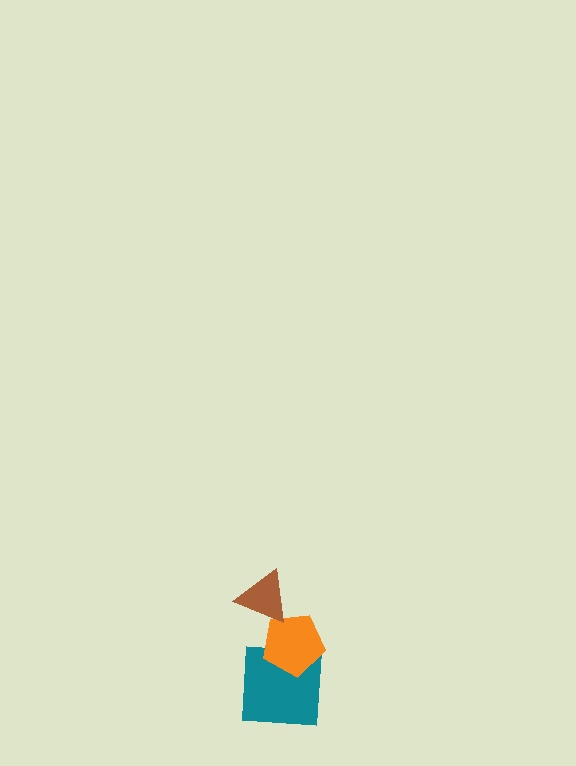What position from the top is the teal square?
The teal square is 3rd from the top.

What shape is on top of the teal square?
The orange pentagon is on top of the teal square.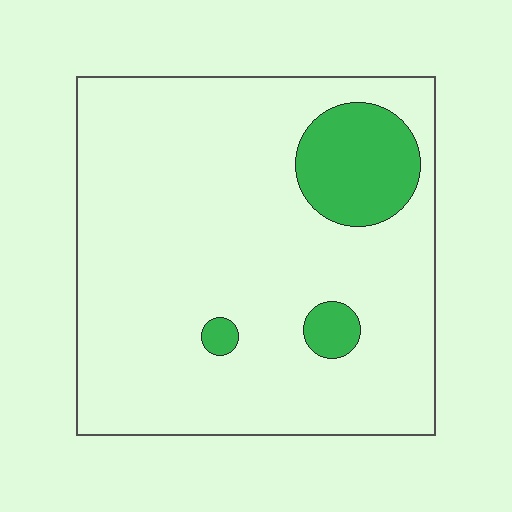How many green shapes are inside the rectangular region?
3.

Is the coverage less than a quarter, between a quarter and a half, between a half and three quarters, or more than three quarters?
Less than a quarter.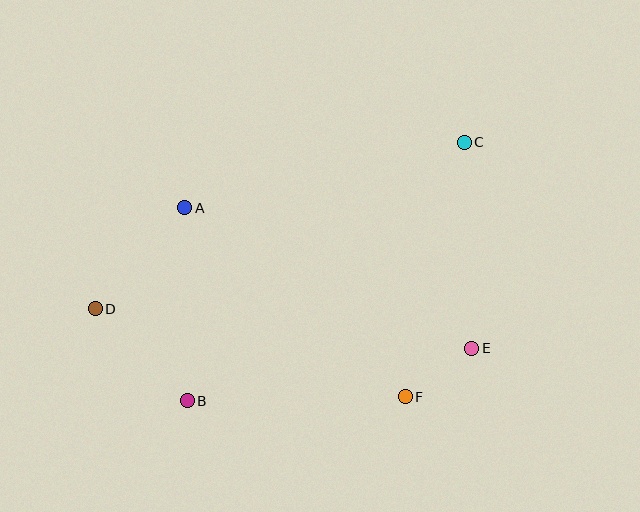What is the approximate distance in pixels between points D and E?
The distance between D and E is approximately 379 pixels.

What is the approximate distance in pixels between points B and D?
The distance between B and D is approximately 130 pixels.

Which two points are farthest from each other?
Points C and D are farthest from each other.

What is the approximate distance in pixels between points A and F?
The distance between A and F is approximately 290 pixels.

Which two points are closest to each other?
Points E and F are closest to each other.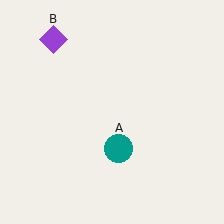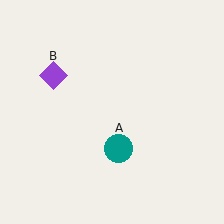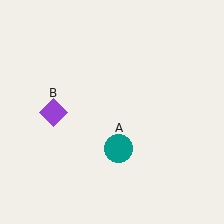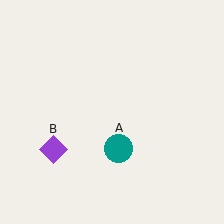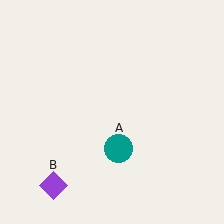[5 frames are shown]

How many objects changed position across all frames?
1 object changed position: purple diamond (object B).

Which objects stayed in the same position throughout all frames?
Teal circle (object A) remained stationary.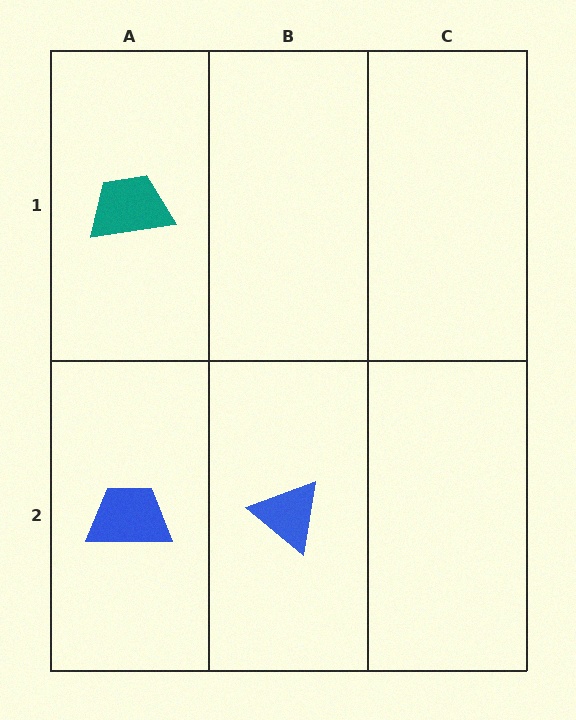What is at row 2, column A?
A blue trapezoid.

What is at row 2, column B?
A blue triangle.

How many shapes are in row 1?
1 shape.